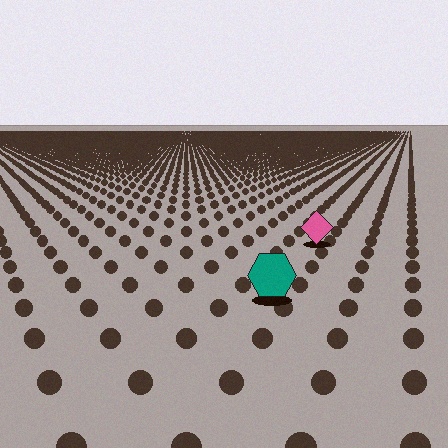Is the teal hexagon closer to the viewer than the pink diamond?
Yes. The teal hexagon is closer — you can tell from the texture gradient: the ground texture is coarser near it.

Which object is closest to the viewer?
The teal hexagon is closest. The texture marks near it are larger and more spread out.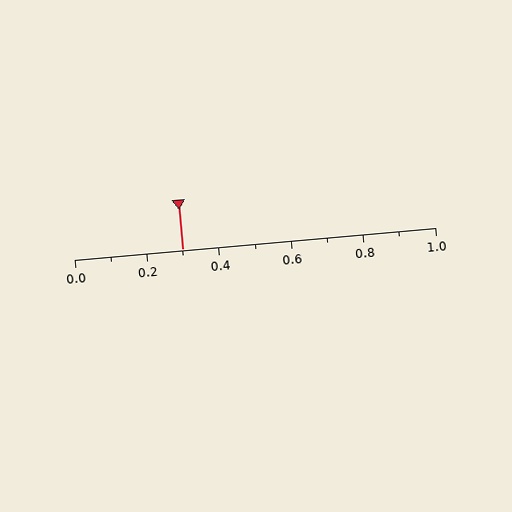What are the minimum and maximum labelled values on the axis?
The axis runs from 0.0 to 1.0.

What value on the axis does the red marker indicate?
The marker indicates approximately 0.3.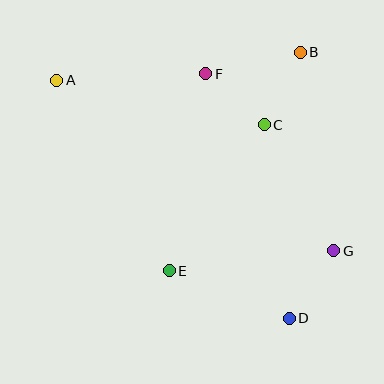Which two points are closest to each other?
Points C and F are closest to each other.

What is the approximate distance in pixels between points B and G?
The distance between B and G is approximately 201 pixels.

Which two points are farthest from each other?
Points A and D are farthest from each other.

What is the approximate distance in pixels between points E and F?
The distance between E and F is approximately 200 pixels.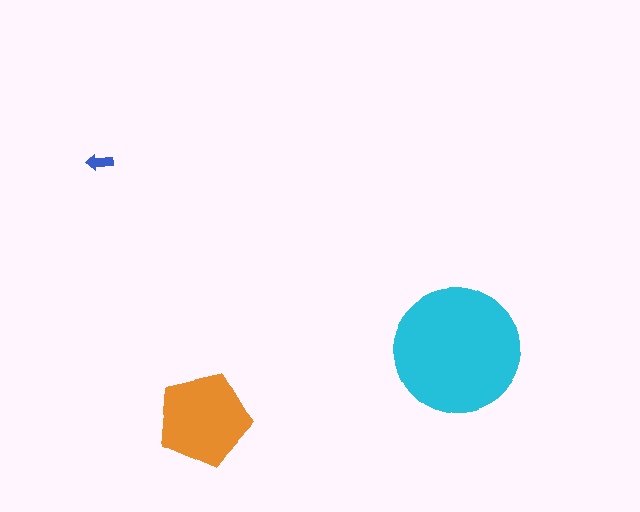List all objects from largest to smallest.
The cyan circle, the orange pentagon, the blue arrow.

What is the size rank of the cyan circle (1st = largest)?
1st.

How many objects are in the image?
There are 3 objects in the image.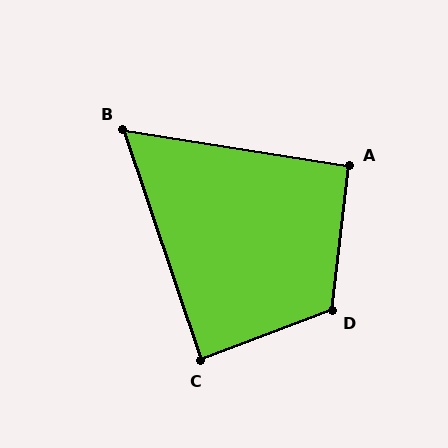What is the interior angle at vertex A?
Approximately 92 degrees (approximately right).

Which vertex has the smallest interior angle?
B, at approximately 63 degrees.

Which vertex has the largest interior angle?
D, at approximately 117 degrees.